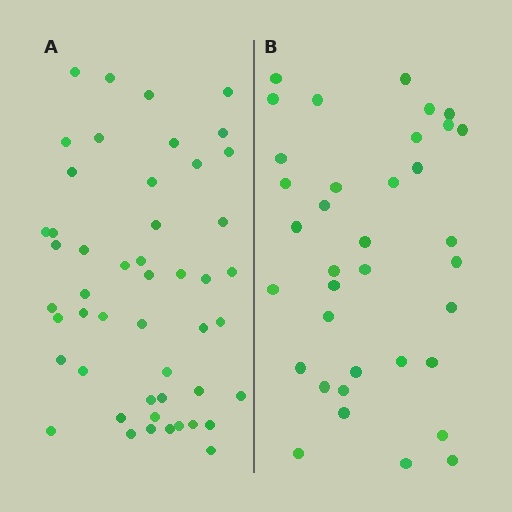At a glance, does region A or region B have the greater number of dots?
Region A (the left region) has more dots.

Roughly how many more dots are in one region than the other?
Region A has approximately 15 more dots than region B.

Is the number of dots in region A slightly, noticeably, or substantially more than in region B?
Region A has noticeably more, but not dramatically so. The ratio is roughly 1.4 to 1.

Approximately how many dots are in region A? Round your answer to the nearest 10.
About 50 dots. (The exact count is 49, which rounds to 50.)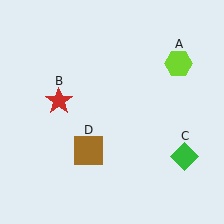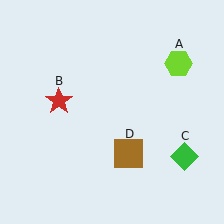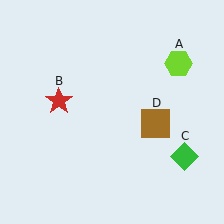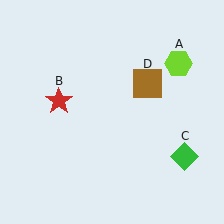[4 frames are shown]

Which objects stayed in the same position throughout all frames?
Lime hexagon (object A) and red star (object B) and green diamond (object C) remained stationary.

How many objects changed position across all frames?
1 object changed position: brown square (object D).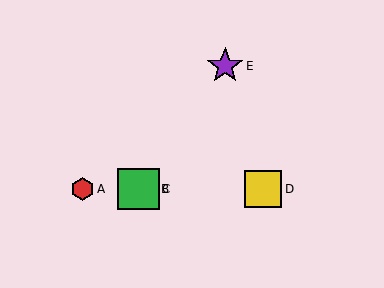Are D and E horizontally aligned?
No, D is at y≈189 and E is at y≈66.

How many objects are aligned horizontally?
4 objects (A, B, C, D) are aligned horizontally.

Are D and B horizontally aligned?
Yes, both are at y≈189.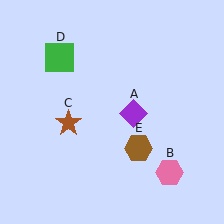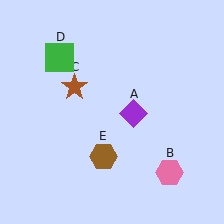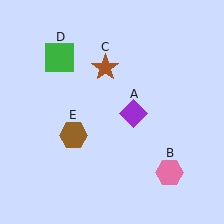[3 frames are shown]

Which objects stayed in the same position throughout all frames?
Purple diamond (object A) and pink hexagon (object B) and green square (object D) remained stationary.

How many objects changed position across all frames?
2 objects changed position: brown star (object C), brown hexagon (object E).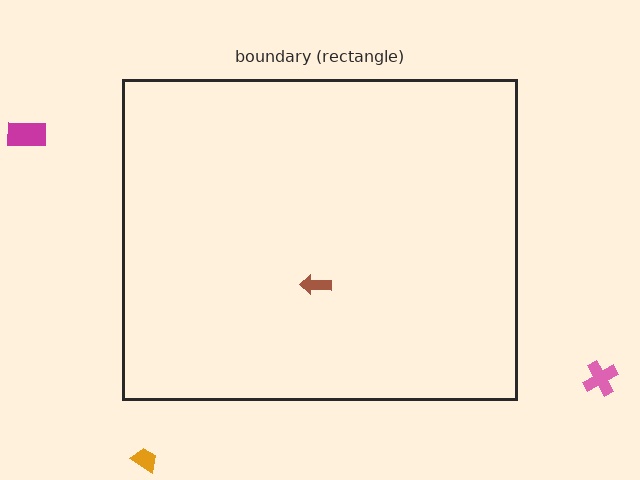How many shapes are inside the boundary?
1 inside, 3 outside.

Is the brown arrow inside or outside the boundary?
Inside.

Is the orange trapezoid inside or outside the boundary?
Outside.